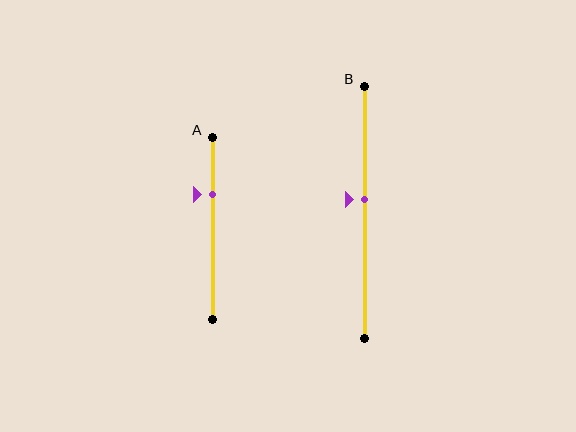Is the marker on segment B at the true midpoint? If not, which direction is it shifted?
No, the marker on segment B is shifted upward by about 5% of the segment length.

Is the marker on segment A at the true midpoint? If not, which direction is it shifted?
No, the marker on segment A is shifted upward by about 18% of the segment length.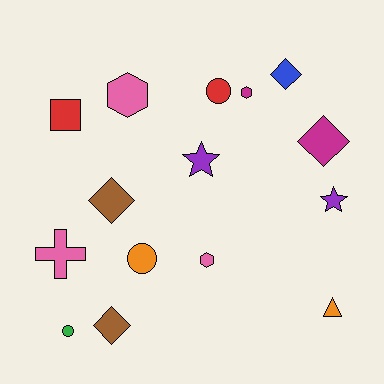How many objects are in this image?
There are 15 objects.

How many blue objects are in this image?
There is 1 blue object.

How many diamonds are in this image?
There are 4 diamonds.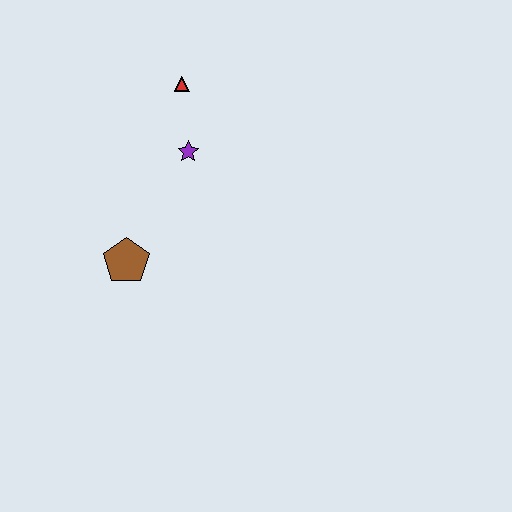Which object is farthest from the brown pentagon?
The red triangle is farthest from the brown pentagon.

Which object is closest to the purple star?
The red triangle is closest to the purple star.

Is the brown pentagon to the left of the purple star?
Yes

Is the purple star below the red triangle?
Yes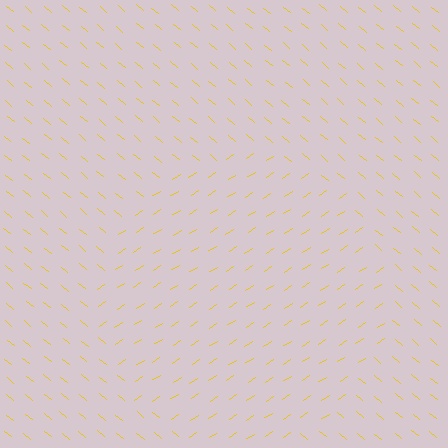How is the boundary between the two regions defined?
The boundary is defined purely by a change in line orientation (approximately 72 degrees difference). All lines are the same color and thickness.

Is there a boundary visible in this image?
Yes, there is a texture boundary formed by a change in line orientation.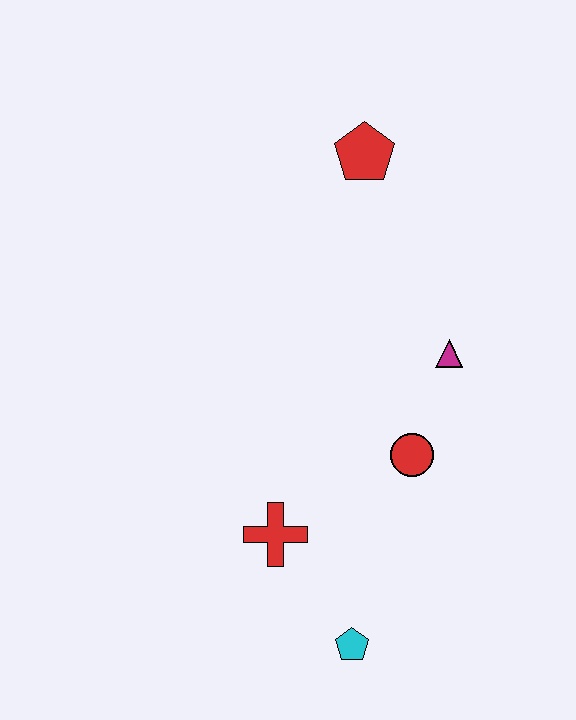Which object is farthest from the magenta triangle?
The cyan pentagon is farthest from the magenta triangle.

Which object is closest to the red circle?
The magenta triangle is closest to the red circle.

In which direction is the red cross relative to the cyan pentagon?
The red cross is above the cyan pentagon.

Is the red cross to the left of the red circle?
Yes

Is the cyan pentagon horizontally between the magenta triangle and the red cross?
Yes